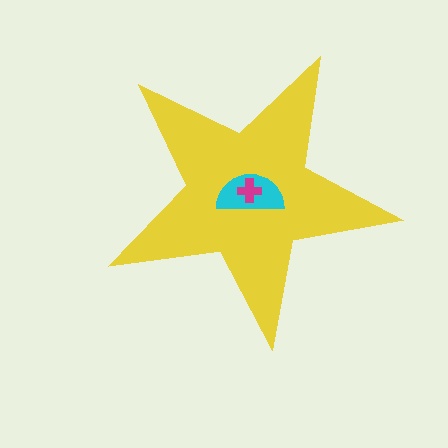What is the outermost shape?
The yellow star.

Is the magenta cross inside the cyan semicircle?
Yes.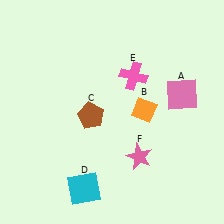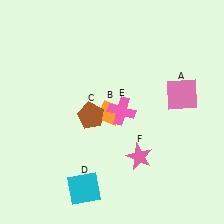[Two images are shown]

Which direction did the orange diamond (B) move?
The orange diamond (B) moved left.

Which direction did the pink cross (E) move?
The pink cross (E) moved down.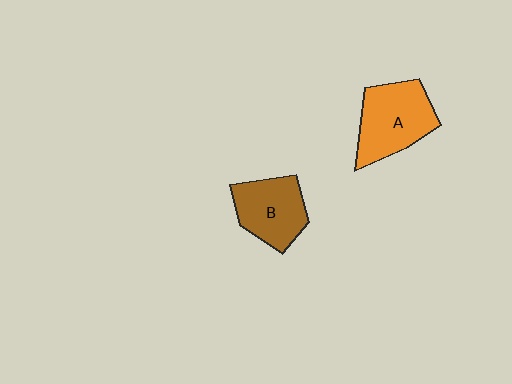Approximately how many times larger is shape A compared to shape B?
Approximately 1.2 times.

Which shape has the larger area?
Shape A (orange).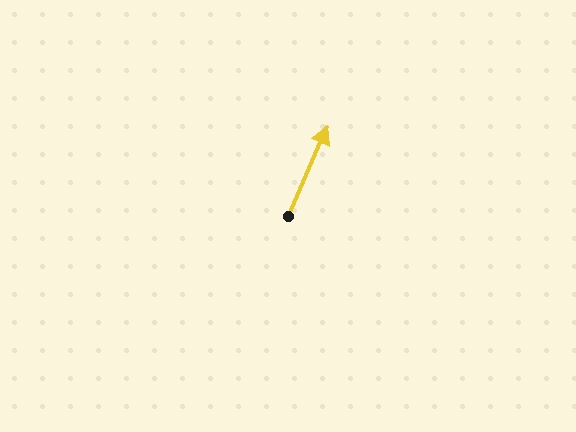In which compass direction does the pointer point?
Northeast.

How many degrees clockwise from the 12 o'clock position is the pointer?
Approximately 24 degrees.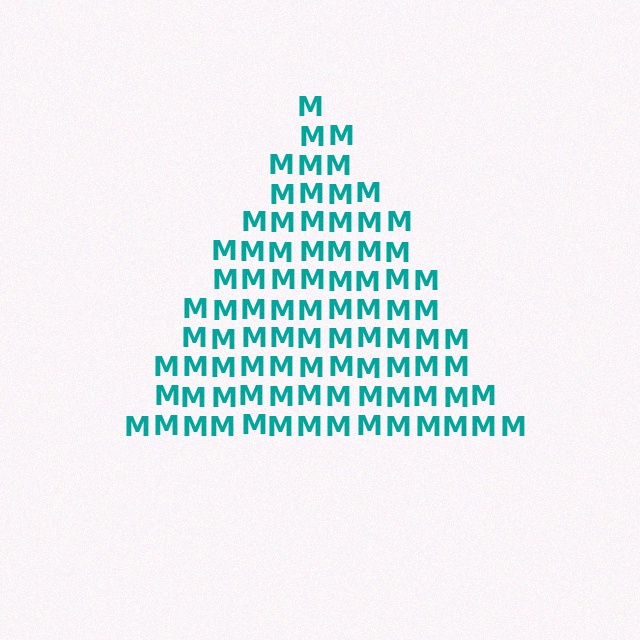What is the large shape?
The large shape is a triangle.